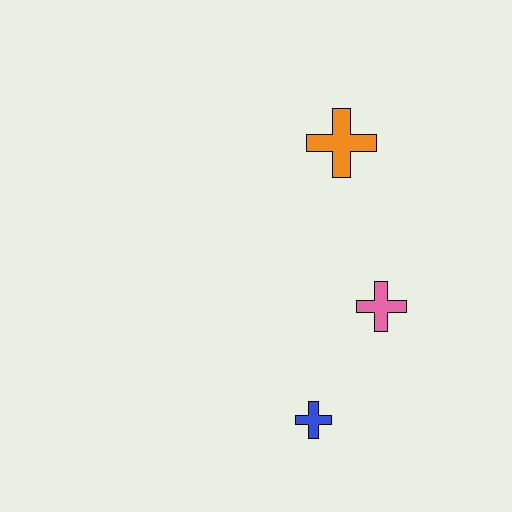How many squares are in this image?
There are no squares.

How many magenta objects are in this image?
There are no magenta objects.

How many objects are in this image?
There are 3 objects.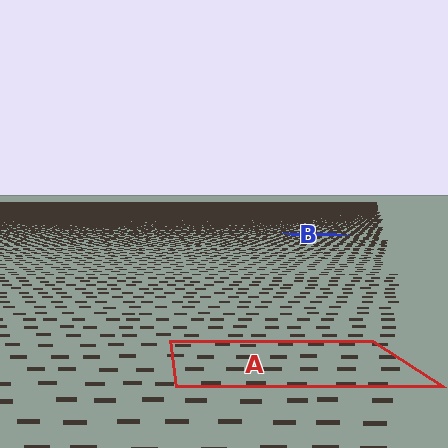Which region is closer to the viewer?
Region A is closer. The texture elements there are larger and more spread out.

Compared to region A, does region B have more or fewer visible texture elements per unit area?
Region B has more texture elements per unit area — they are packed more densely because it is farther away.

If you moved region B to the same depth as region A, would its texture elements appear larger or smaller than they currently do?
They would appear larger. At a closer depth, the same texture elements are projected at a bigger on-screen size.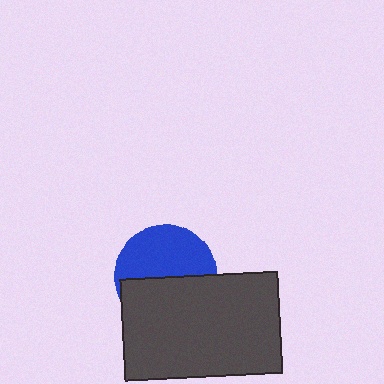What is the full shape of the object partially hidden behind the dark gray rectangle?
The partially hidden object is a blue circle.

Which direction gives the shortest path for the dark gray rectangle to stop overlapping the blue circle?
Moving down gives the shortest separation.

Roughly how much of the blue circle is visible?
About half of it is visible (roughly 52%).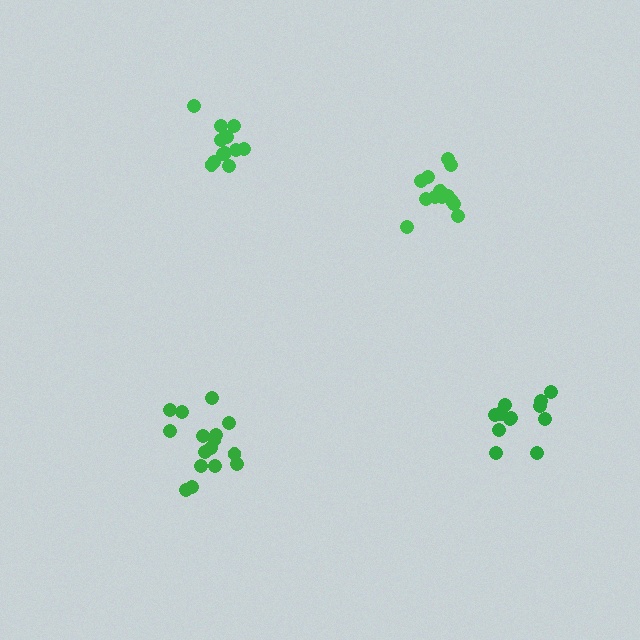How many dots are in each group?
Group 1: 15 dots, Group 2: 13 dots, Group 3: 12 dots, Group 4: 16 dots (56 total).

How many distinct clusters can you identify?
There are 4 distinct clusters.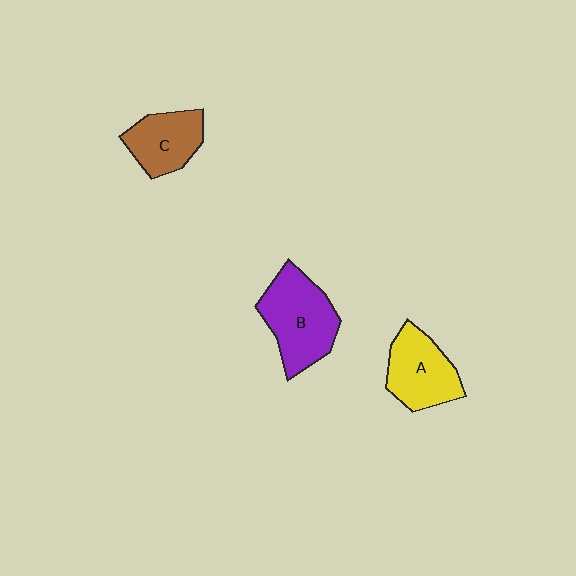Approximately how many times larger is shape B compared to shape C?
Approximately 1.5 times.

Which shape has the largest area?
Shape B (purple).